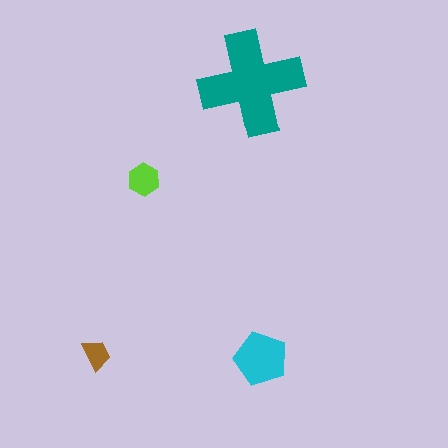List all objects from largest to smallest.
The teal cross, the cyan pentagon, the lime hexagon, the brown trapezoid.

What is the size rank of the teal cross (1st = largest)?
1st.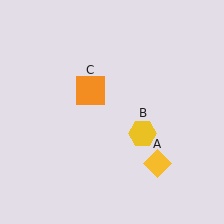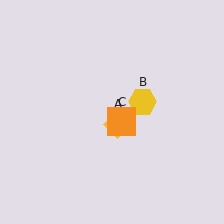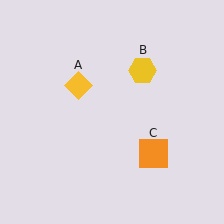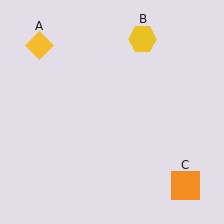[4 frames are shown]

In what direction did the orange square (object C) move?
The orange square (object C) moved down and to the right.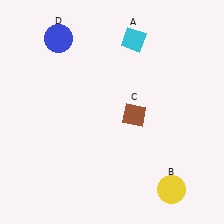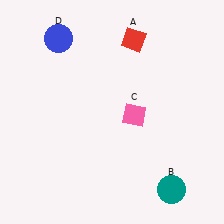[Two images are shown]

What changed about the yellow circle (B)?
In Image 1, B is yellow. In Image 2, it changed to teal.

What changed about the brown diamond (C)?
In Image 1, C is brown. In Image 2, it changed to pink.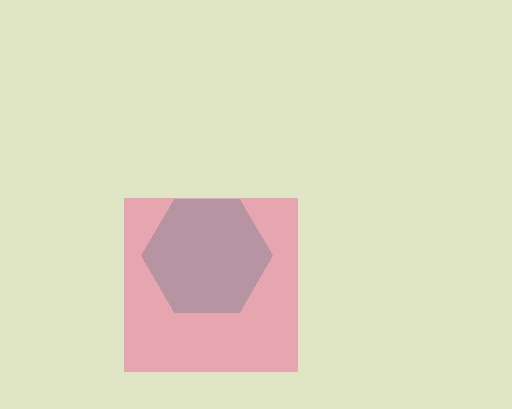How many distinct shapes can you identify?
There are 2 distinct shapes: a teal hexagon, a pink square.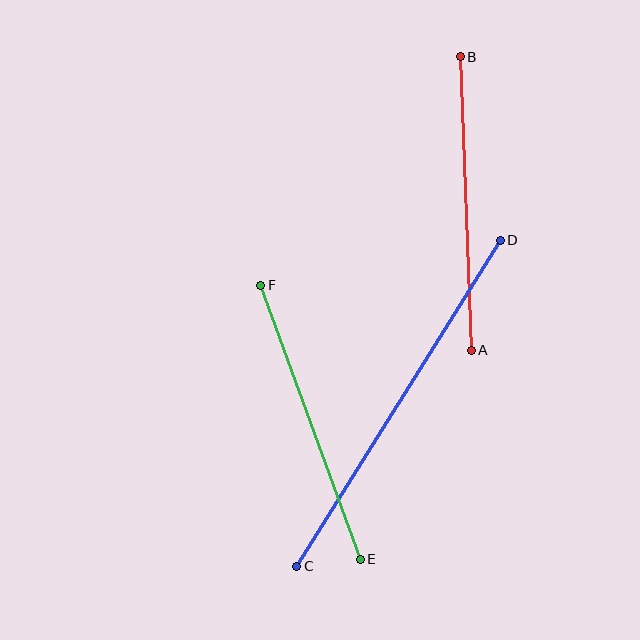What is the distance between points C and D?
The distance is approximately 384 pixels.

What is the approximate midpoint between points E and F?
The midpoint is at approximately (311, 422) pixels.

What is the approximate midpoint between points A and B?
The midpoint is at approximately (466, 203) pixels.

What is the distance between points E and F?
The distance is approximately 291 pixels.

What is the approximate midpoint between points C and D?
The midpoint is at approximately (398, 403) pixels.